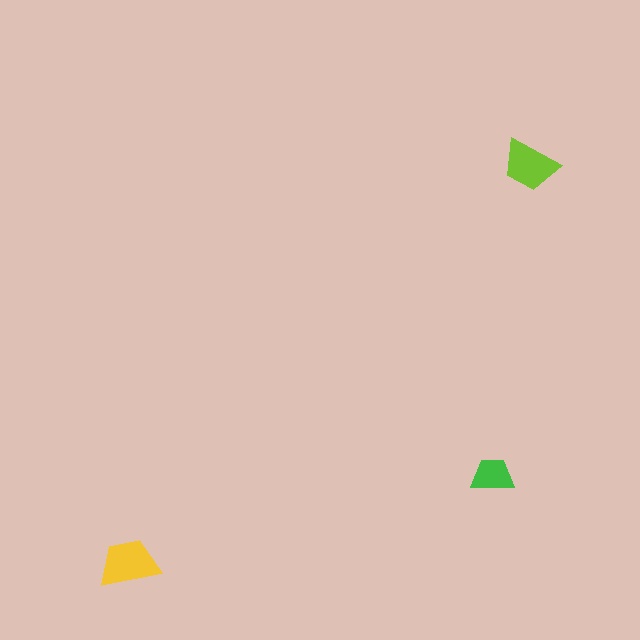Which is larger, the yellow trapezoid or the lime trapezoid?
The yellow one.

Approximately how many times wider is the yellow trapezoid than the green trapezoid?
About 1.5 times wider.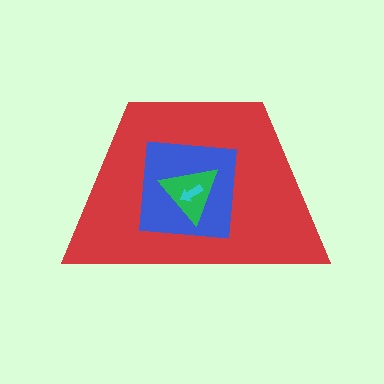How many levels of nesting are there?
4.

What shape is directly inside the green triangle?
The cyan arrow.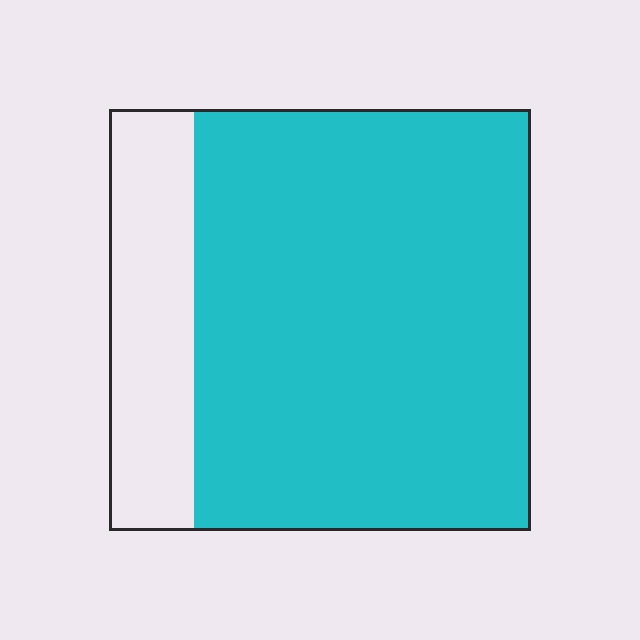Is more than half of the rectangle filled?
Yes.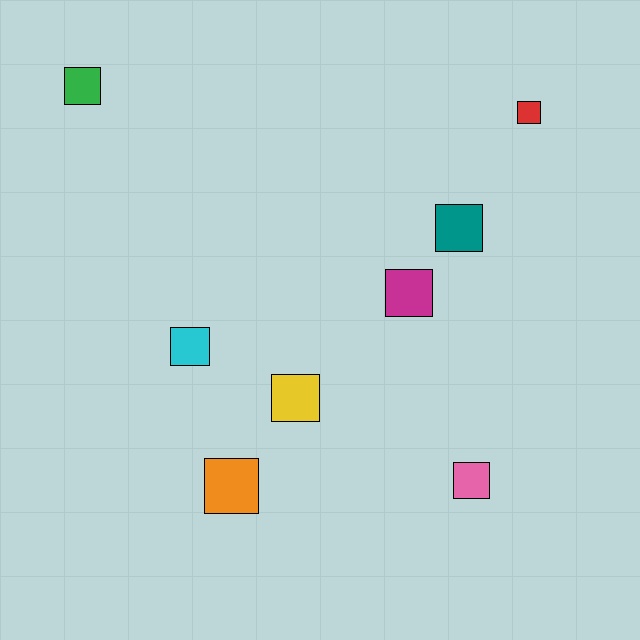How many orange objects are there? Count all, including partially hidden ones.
There is 1 orange object.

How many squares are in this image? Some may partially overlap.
There are 8 squares.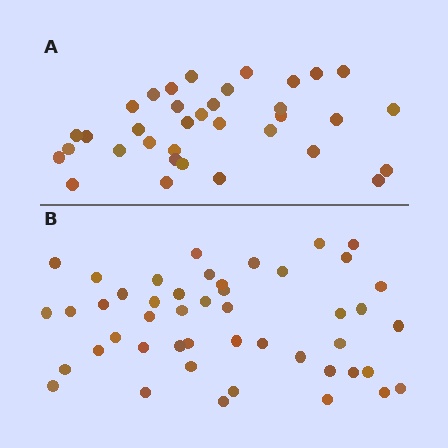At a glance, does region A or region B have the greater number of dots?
Region B (the bottom region) has more dots.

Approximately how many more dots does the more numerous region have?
Region B has roughly 12 or so more dots than region A.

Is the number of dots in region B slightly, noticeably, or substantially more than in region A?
Region B has noticeably more, but not dramatically so. The ratio is roughly 1.3 to 1.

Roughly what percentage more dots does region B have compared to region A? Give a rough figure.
About 35% more.